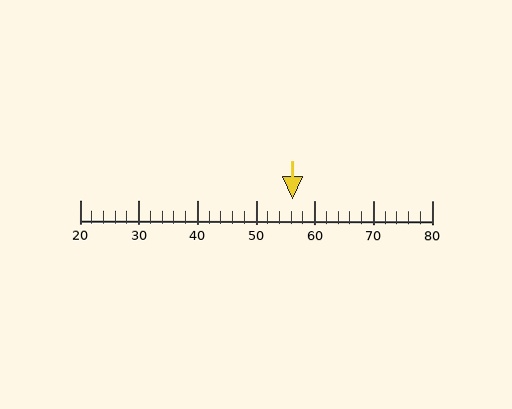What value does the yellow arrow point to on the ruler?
The yellow arrow points to approximately 56.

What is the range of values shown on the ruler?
The ruler shows values from 20 to 80.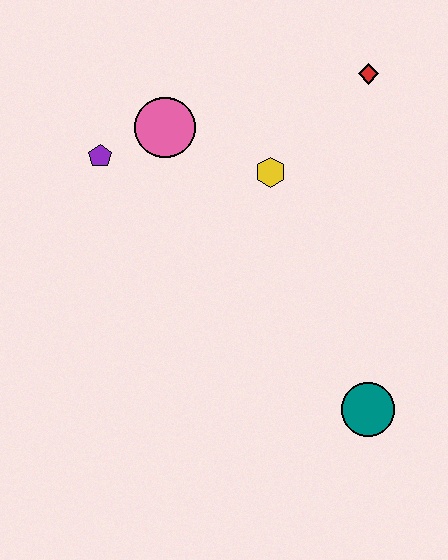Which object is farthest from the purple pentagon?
The teal circle is farthest from the purple pentagon.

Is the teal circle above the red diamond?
No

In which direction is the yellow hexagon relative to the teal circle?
The yellow hexagon is above the teal circle.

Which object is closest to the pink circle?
The purple pentagon is closest to the pink circle.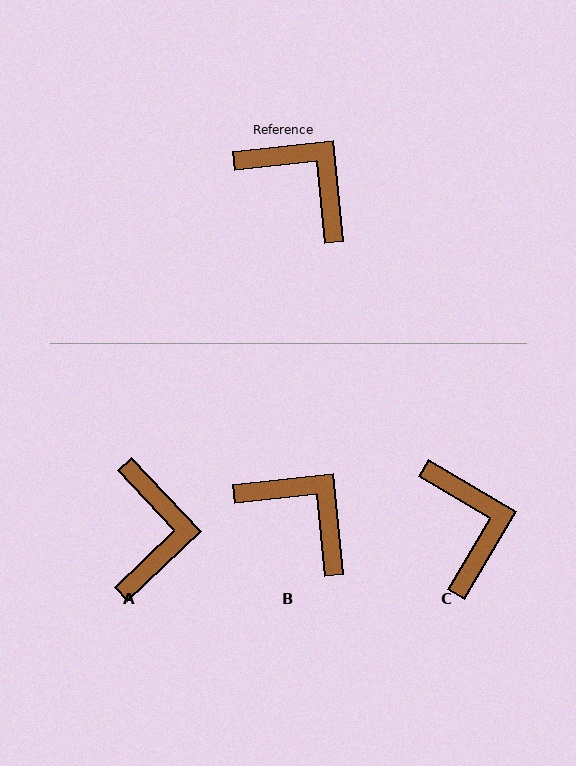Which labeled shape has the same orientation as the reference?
B.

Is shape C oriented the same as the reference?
No, it is off by about 36 degrees.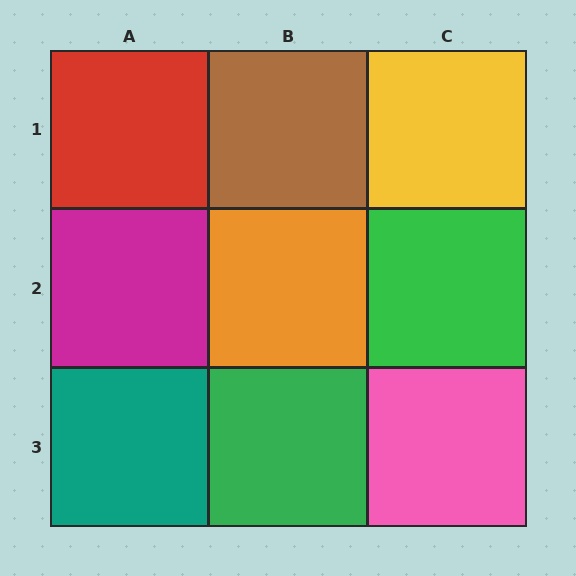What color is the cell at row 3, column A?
Teal.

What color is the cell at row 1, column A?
Red.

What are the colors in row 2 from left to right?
Magenta, orange, green.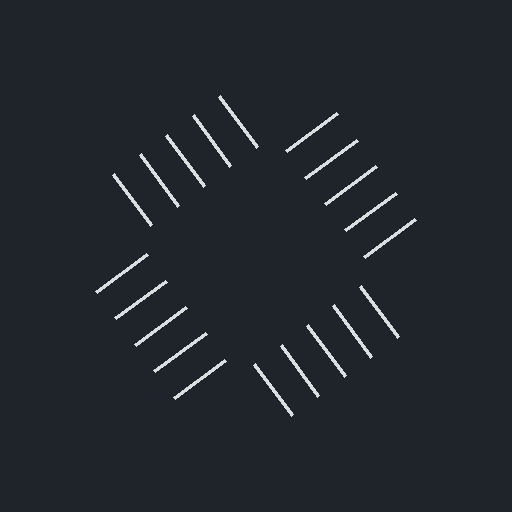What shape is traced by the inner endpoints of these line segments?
An illusory square — the line segments terminate on its edges but no continuous stroke is drawn.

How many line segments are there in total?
20 — 5 along each of the 4 edges.